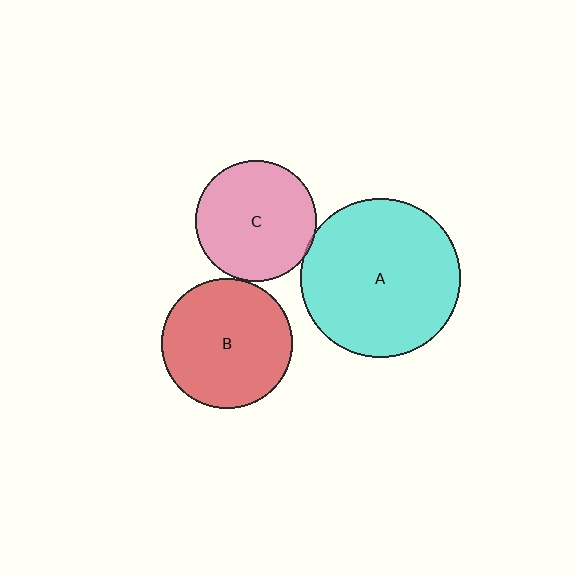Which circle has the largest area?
Circle A (cyan).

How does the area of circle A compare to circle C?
Approximately 1.8 times.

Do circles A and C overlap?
Yes.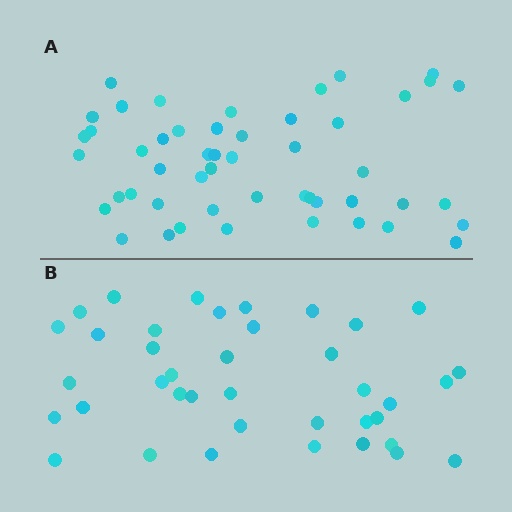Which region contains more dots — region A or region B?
Region A (the top region) has more dots.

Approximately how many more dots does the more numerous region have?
Region A has roughly 12 or so more dots than region B.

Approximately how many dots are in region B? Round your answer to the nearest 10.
About 40 dots. (The exact count is 39, which rounds to 40.)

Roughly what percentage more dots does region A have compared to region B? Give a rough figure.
About 30% more.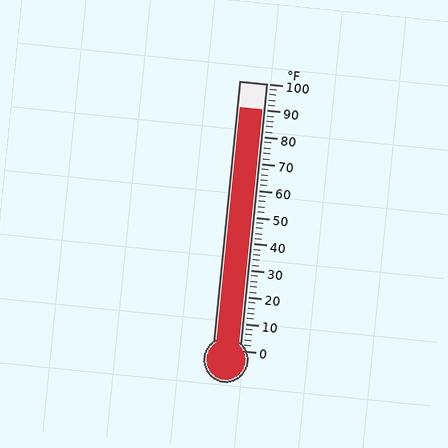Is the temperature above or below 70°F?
The temperature is above 70°F.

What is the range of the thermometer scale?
The thermometer scale ranges from 0°F to 100°F.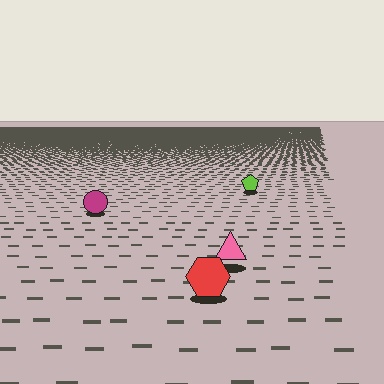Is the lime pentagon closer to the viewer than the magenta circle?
No. The magenta circle is closer — you can tell from the texture gradient: the ground texture is coarser near it.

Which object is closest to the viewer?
The red hexagon is closest. The texture marks near it are larger and more spread out.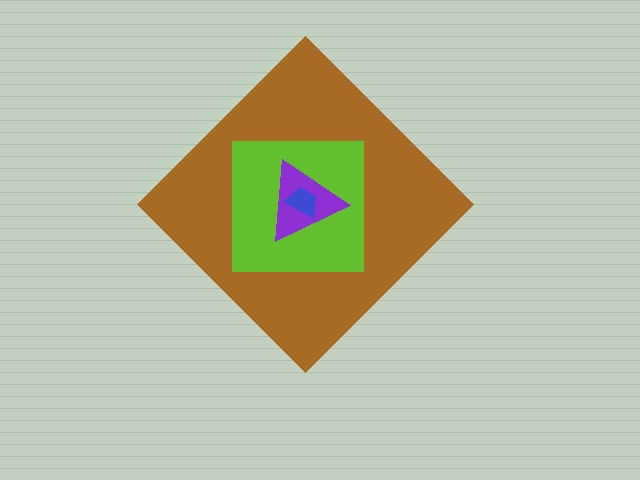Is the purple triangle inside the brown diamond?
Yes.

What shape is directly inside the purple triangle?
The blue trapezoid.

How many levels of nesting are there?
4.